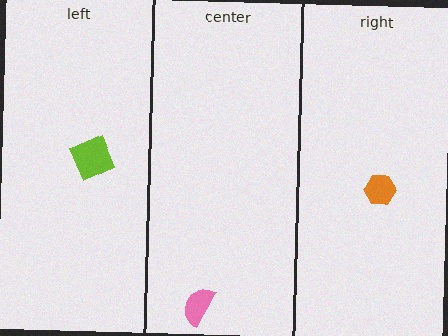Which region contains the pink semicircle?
The center region.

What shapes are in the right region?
The orange hexagon.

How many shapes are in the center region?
1.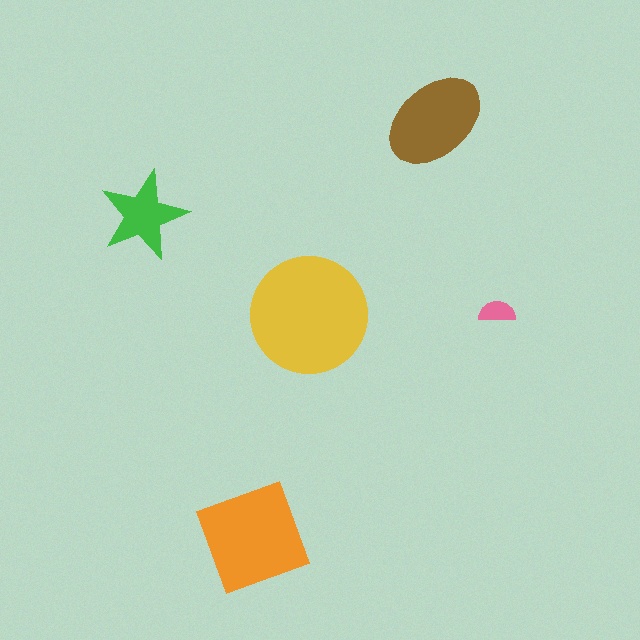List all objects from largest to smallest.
The yellow circle, the orange diamond, the brown ellipse, the green star, the pink semicircle.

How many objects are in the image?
There are 5 objects in the image.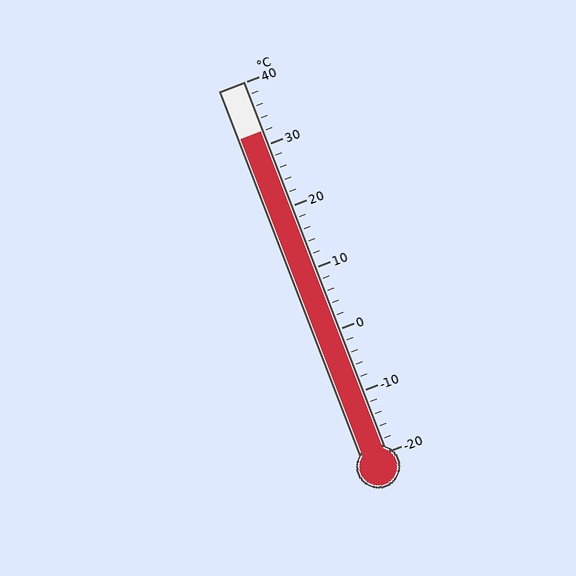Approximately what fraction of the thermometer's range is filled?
The thermometer is filled to approximately 85% of its range.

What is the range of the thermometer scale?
The thermometer scale ranges from -20°C to 40°C.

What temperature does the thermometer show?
The thermometer shows approximately 32°C.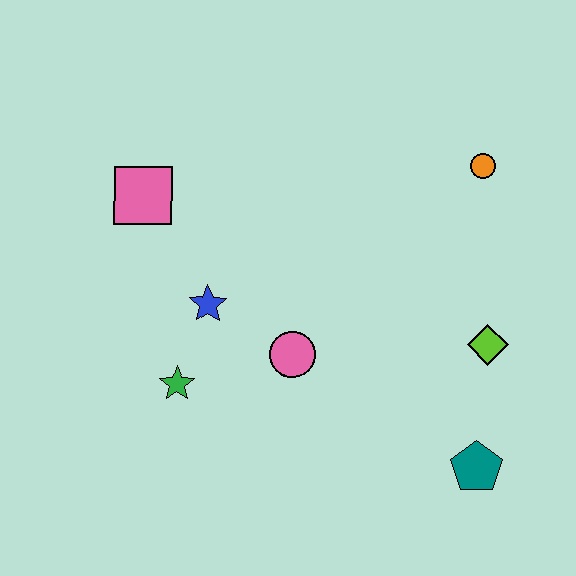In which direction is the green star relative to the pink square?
The green star is below the pink square.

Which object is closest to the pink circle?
The blue star is closest to the pink circle.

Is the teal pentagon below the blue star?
Yes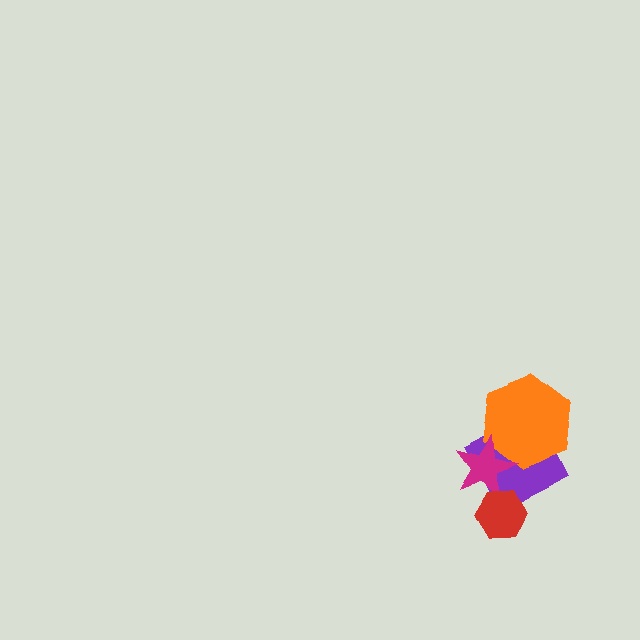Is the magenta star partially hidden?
Yes, it is partially covered by another shape.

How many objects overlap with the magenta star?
3 objects overlap with the magenta star.